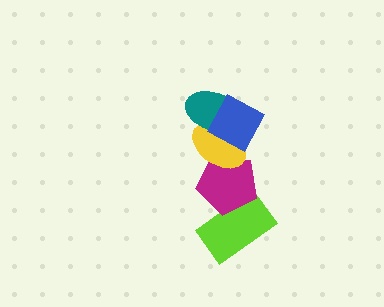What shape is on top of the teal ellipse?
The blue square is on top of the teal ellipse.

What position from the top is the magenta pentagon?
The magenta pentagon is 4th from the top.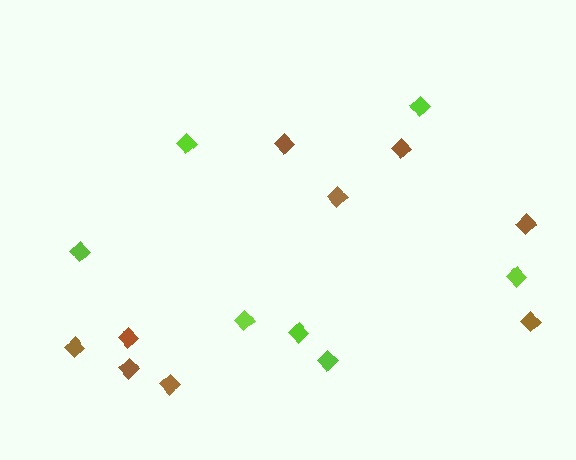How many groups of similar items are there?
There are 2 groups: one group of lime diamonds (7) and one group of brown diamonds (9).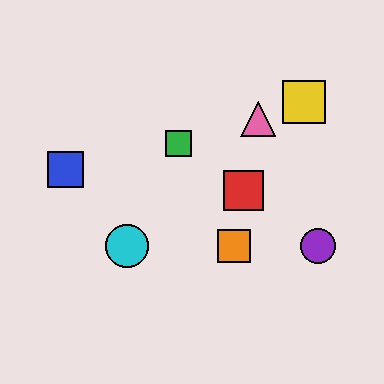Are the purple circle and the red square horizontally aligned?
No, the purple circle is at y≈246 and the red square is at y≈190.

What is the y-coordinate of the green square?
The green square is at y≈143.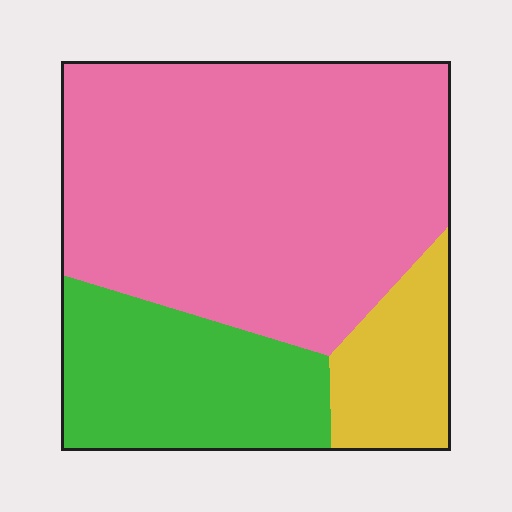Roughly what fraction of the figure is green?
Green covers roughly 25% of the figure.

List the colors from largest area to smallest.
From largest to smallest: pink, green, yellow.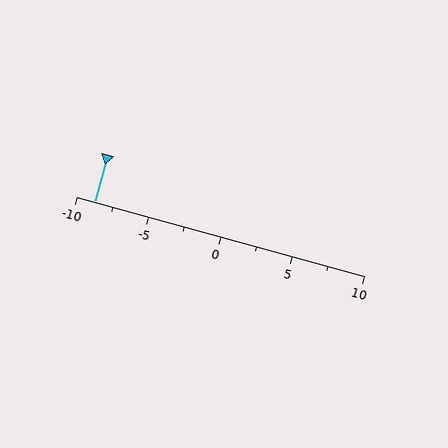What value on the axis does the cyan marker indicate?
The marker indicates approximately -8.8.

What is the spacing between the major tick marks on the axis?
The major ticks are spaced 5 apart.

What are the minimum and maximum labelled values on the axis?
The axis runs from -10 to 10.